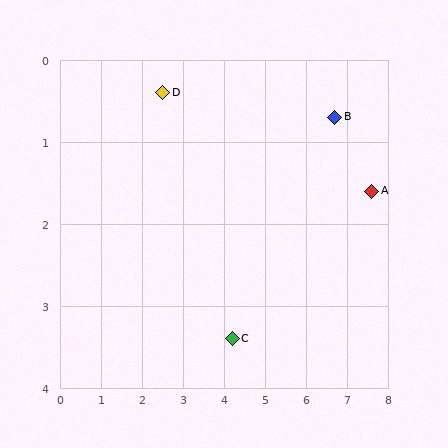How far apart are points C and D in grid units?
Points C and D are about 3.4 grid units apart.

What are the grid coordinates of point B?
Point B is at approximately (6.7, 0.7).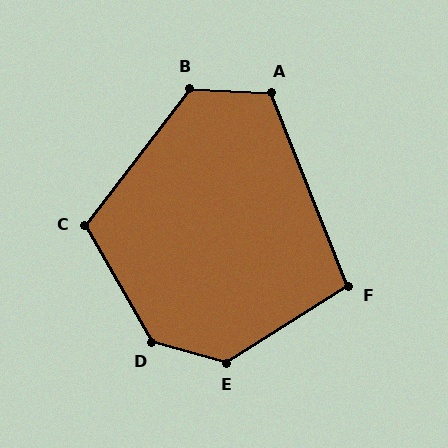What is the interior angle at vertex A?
Approximately 115 degrees (obtuse).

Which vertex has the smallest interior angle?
F, at approximately 101 degrees.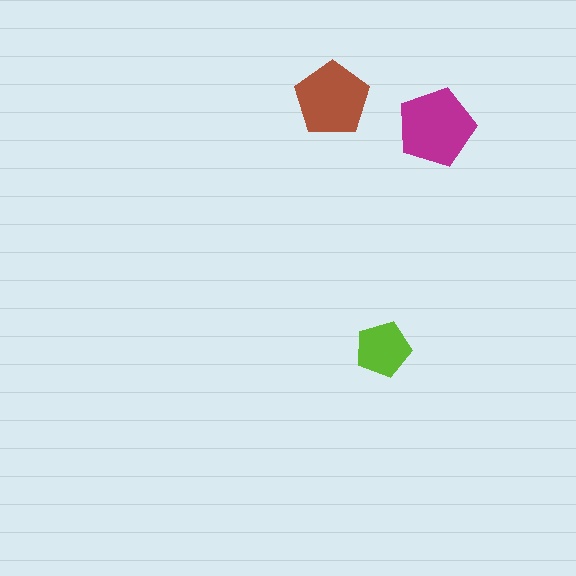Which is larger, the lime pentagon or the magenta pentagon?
The magenta one.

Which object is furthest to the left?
The brown pentagon is leftmost.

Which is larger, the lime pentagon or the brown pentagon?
The brown one.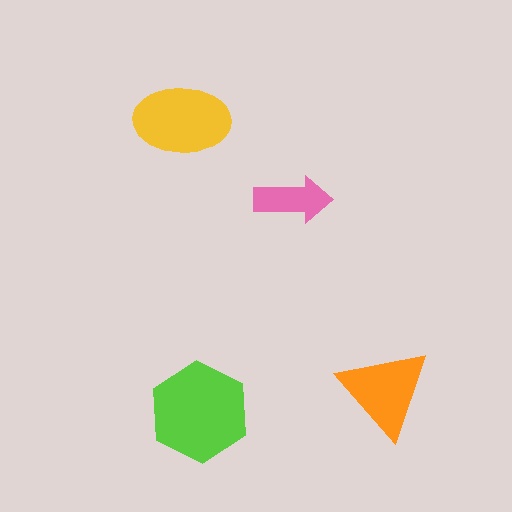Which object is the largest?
The lime hexagon.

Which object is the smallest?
The pink arrow.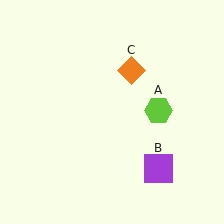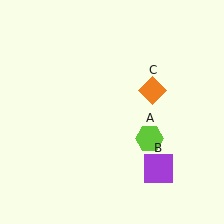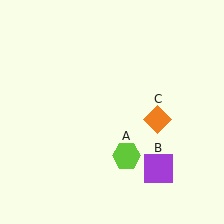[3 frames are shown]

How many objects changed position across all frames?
2 objects changed position: lime hexagon (object A), orange diamond (object C).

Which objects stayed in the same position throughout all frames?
Purple square (object B) remained stationary.